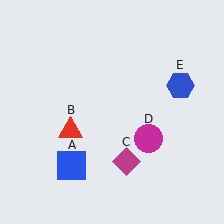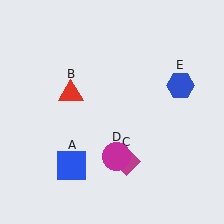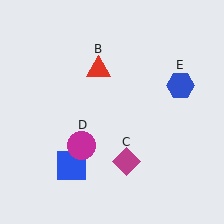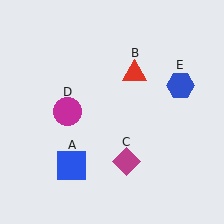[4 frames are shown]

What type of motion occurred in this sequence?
The red triangle (object B), magenta circle (object D) rotated clockwise around the center of the scene.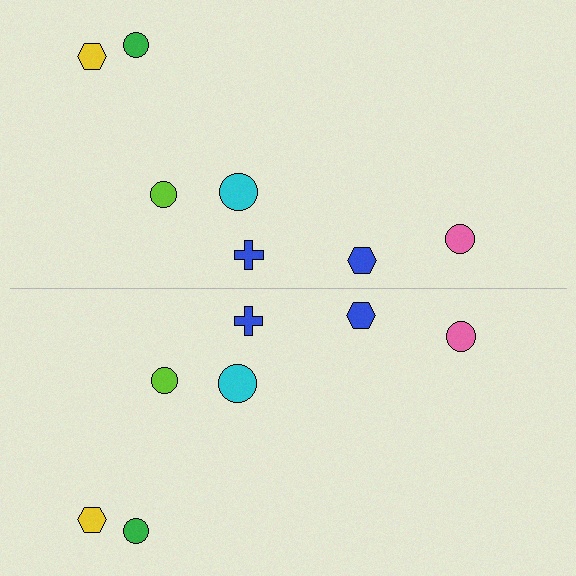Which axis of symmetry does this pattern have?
The pattern has a horizontal axis of symmetry running through the center of the image.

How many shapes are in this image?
There are 14 shapes in this image.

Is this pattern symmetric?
Yes, this pattern has bilateral (reflection) symmetry.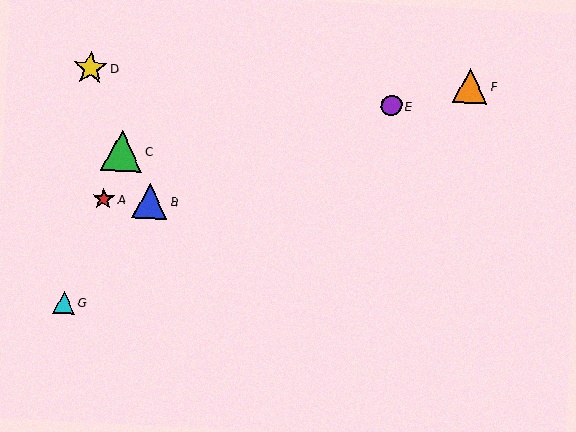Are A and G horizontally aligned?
No, A is at y≈199 and G is at y≈302.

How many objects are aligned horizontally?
2 objects (A, B) are aligned horizontally.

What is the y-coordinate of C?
Object C is at y≈151.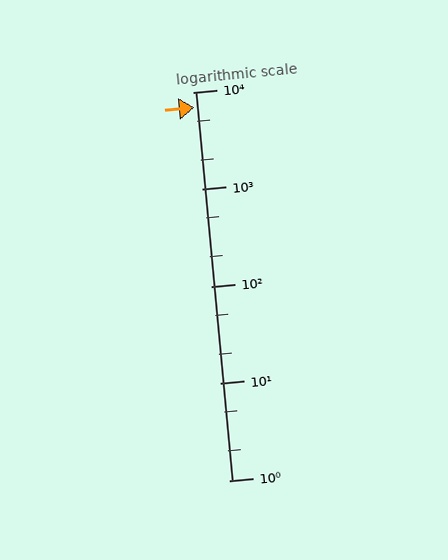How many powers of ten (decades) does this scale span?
The scale spans 4 decades, from 1 to 10000.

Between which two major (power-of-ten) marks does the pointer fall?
The pointer is between 1000 and 10000.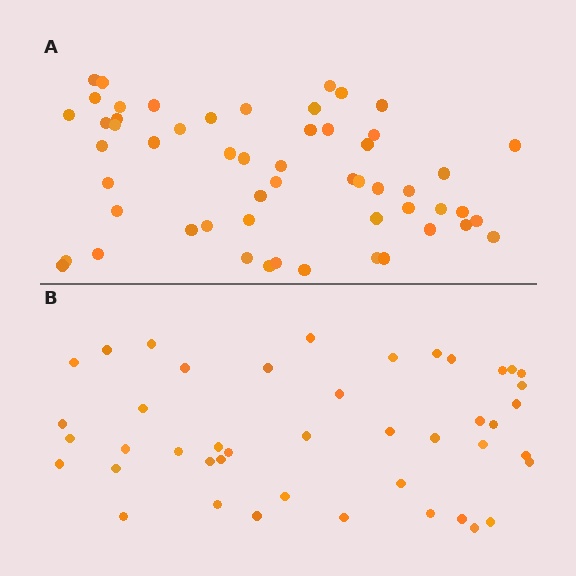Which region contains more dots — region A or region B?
Region A (the top region) has more dots.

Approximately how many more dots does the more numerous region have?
Region A has roughly 12 or so more dots than region B.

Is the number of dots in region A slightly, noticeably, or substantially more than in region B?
Region A has noticeably more, but not dramatically so. The ratio is roughly 1.2 to 1.